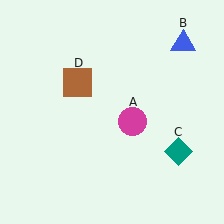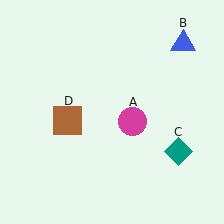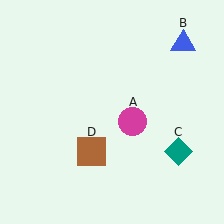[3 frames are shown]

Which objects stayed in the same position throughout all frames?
Magenta circle (object A) and blue triangle (object B) and teal diamond (object C) remained stationary.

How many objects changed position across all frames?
1 object changed position: brown square (object D).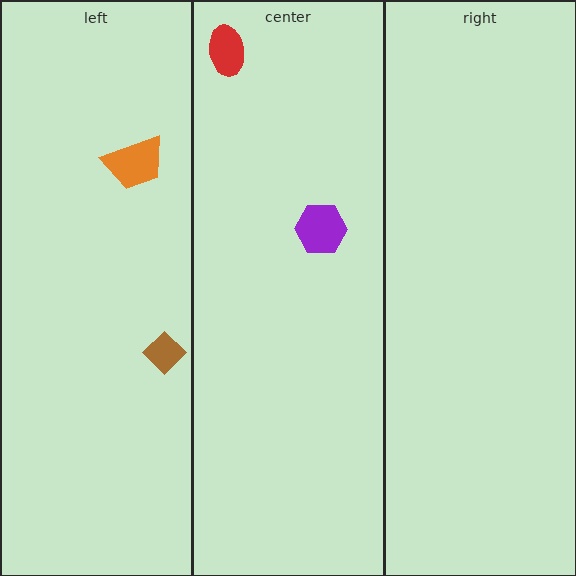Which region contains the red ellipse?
The center region.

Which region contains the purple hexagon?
The center region.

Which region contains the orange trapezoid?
The left region.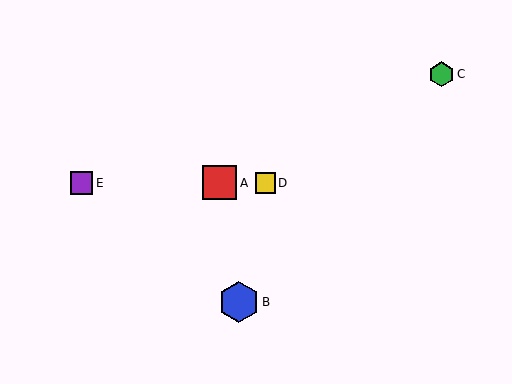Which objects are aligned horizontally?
Objects A, D, E are aligned horizontally.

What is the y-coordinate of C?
Object C is at y≈74.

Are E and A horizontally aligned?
Yes, both are at y≈183.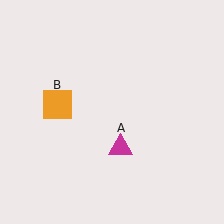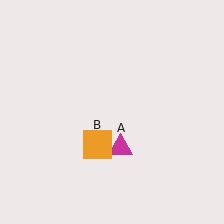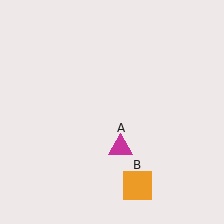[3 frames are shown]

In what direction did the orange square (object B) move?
The orange square (object B) moved down and to the right.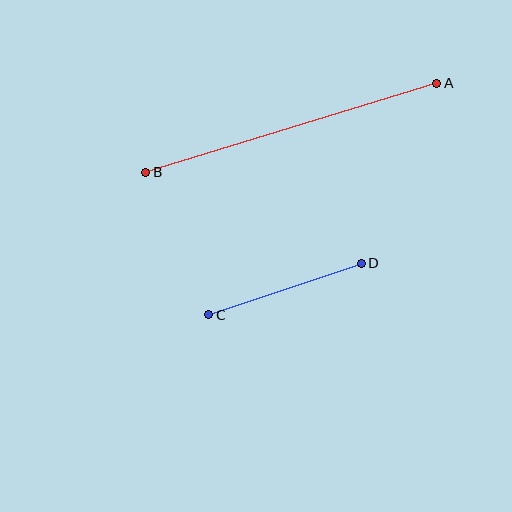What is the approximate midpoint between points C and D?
The midpoint is at approximately (285, 289) pixels.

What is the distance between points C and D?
The distance is approximately 161 pixels.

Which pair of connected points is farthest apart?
Points A and B are farthest apart.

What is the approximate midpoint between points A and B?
The midpoint is at approximately (291, 128) pixels.